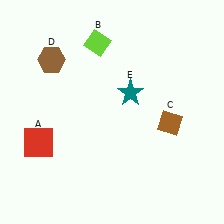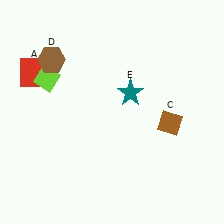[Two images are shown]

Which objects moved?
The objects that moved are: the red square (A), the lime diamond (B).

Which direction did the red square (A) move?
The red square (A) moved up.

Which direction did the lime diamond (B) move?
The lime diamond (B) moved left.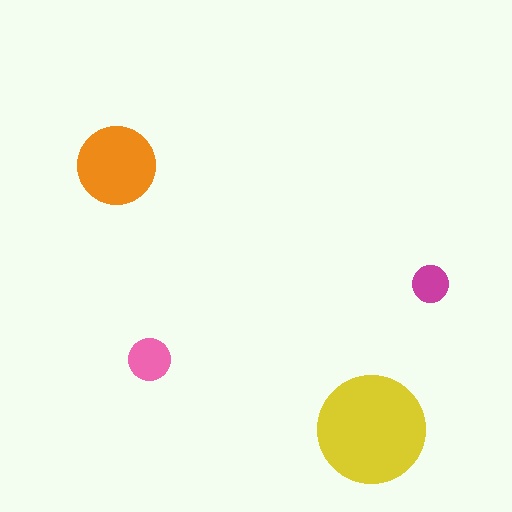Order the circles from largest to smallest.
the yellow one, the orange one, the pink one, the magenta one.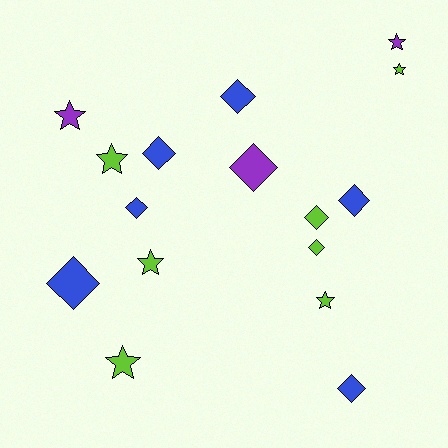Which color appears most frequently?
Lime, with 7 objects.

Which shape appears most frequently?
Diamond, with 9 objects.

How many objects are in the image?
There are 16 objects.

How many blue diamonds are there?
There are 6 blue diamonds.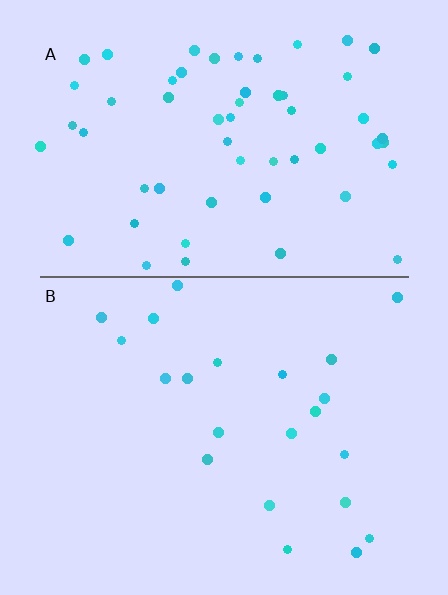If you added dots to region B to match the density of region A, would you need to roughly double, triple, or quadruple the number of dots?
Approximately triple.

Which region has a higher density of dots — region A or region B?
A (the top).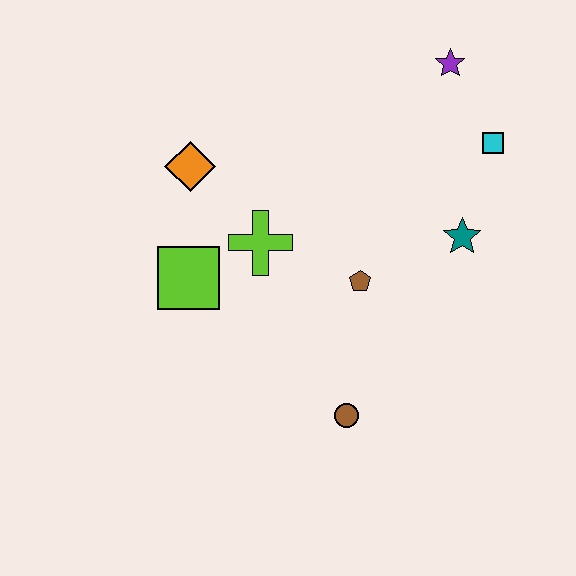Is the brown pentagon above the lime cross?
No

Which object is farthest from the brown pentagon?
The purple star is farthest from the brown pentagon.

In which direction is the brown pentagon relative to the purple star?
The brown pentagon is below the purple star.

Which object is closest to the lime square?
The lime cross is closest to the lime square.